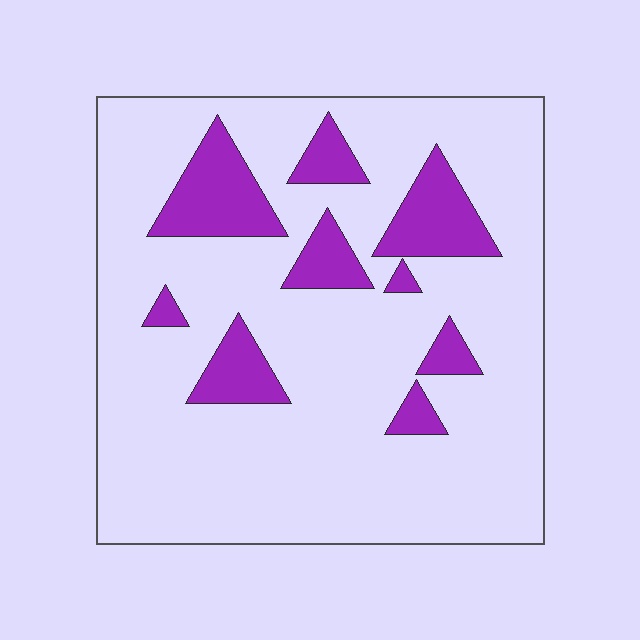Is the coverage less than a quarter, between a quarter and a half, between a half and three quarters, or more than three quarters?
Less than a quarter.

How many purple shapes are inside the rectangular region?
9.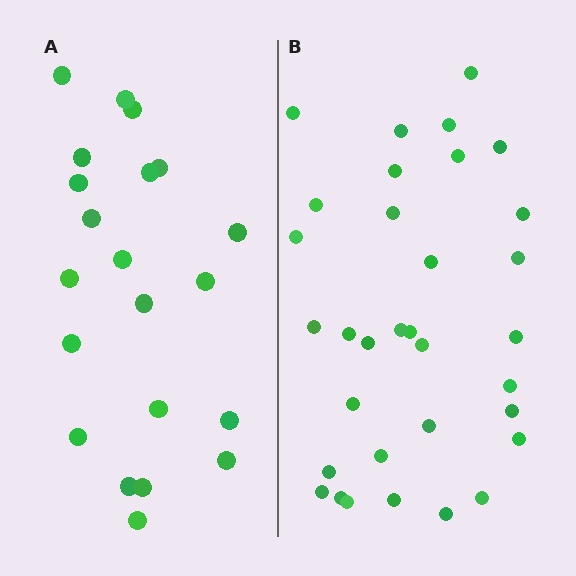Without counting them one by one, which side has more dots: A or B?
Region B (the right region) has more dots.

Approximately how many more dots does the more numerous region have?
Region B has roughly 12 or so more dots than region A.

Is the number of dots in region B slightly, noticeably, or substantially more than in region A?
Region B has substantially more. The ratio is roughly 1.6 to 1.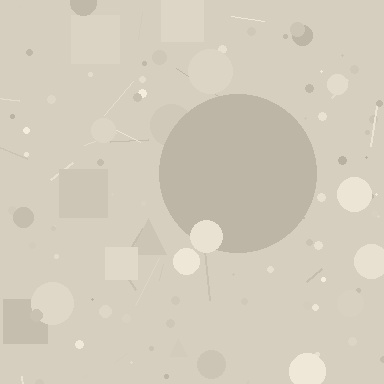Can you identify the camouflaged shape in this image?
The camouflaged shape is a circle.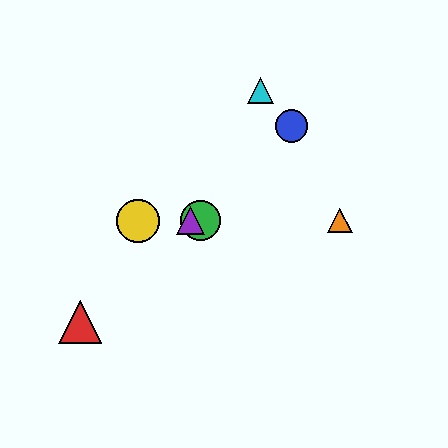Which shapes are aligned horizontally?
The green circle, the yellow circle, the purple triangle, the orange triangle are aligned horizontally.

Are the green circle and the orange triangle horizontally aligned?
Yes, both are at y≈221.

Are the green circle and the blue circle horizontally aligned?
No, the green circle is at y≈221 and the blue circle is at y≈126.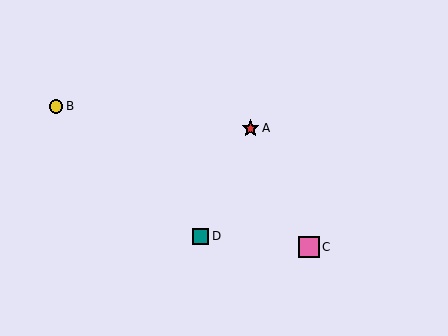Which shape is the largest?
The pink square (labeled C) is the largest.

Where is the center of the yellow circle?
The center of the yellow circle is at (56, 106).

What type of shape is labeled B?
Shape B is a yellow circle.